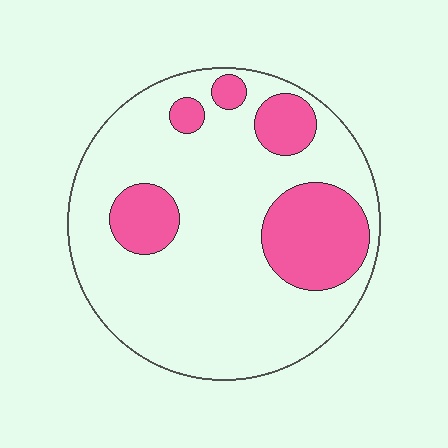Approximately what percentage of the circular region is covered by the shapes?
Approximately 25%.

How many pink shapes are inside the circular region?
5.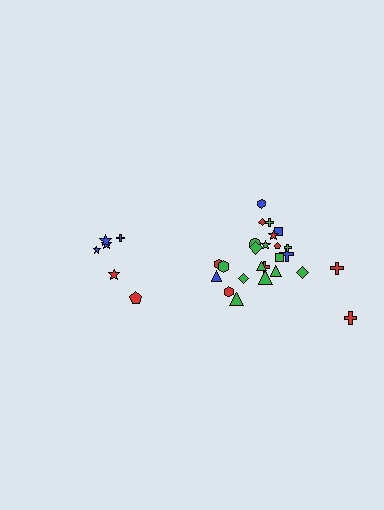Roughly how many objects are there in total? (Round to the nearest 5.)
Roughly 30 objects in total.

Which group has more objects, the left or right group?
The right group.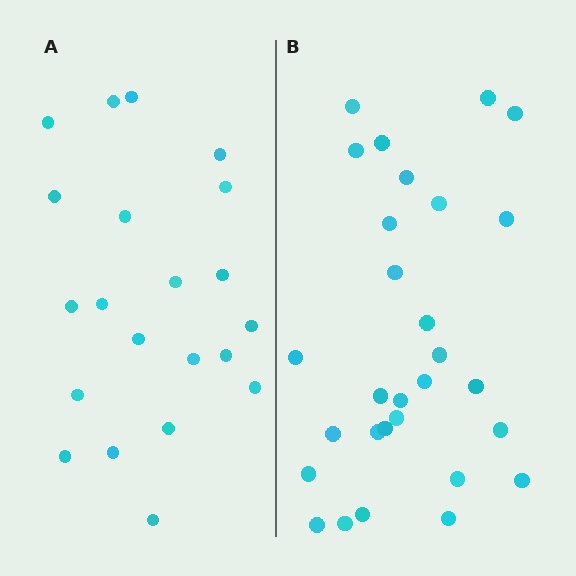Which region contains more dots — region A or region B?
Region B (the right region) has more dots.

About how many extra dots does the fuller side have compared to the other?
Region B has roughly 8 or so more dots than region A.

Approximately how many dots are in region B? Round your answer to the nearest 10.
About 30 dots. (The exact count is 29, which rounds to 30.)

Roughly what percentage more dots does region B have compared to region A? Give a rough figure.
About 40% more.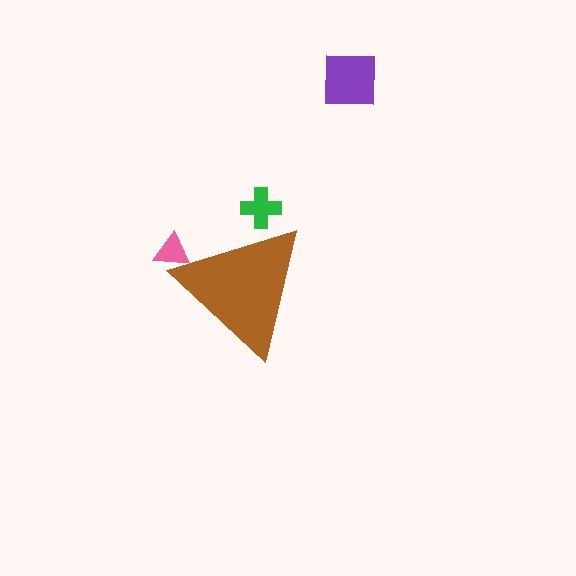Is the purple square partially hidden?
No, the purple square is fully visible.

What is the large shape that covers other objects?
A brown triangle.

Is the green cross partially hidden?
Yes, the green cross is partially hidden behind the brown triangle.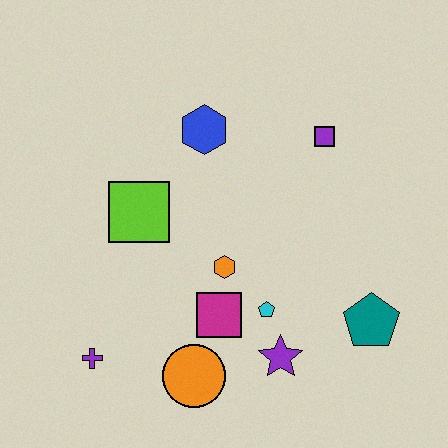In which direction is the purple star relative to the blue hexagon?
The purple star is below the blue hexagon.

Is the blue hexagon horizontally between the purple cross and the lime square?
No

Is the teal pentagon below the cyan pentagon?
Yes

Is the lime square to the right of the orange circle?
No